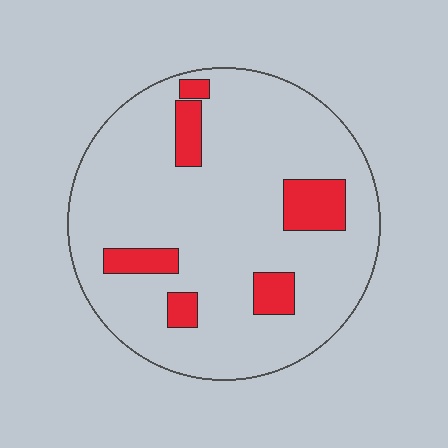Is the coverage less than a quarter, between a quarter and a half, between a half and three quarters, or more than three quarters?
Less than a quarter.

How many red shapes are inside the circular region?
6.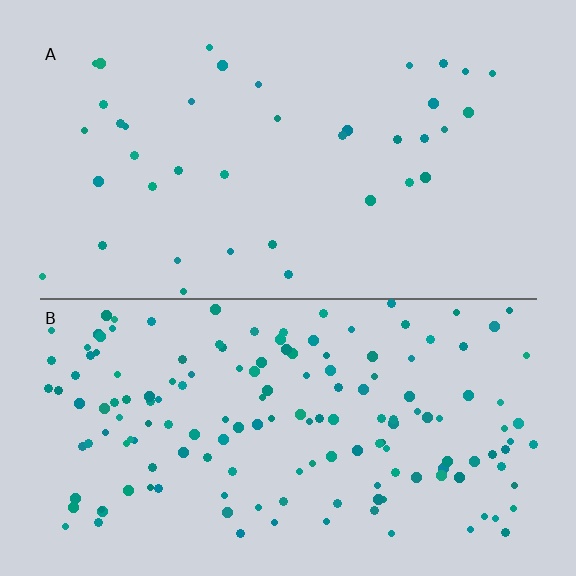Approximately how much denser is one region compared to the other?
Approximately 4.1× — region B over region A.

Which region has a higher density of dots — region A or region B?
B (the bottom).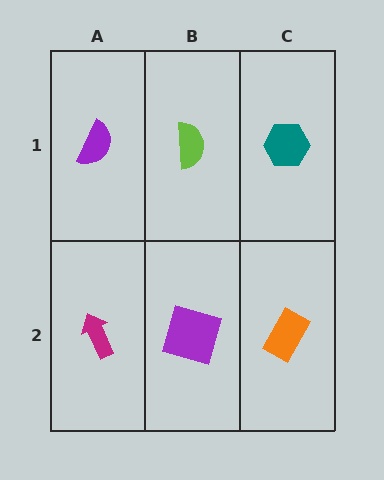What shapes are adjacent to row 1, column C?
An orange rectangle (row 2, column C), a lime semicircle (row 1, column B).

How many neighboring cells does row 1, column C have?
2.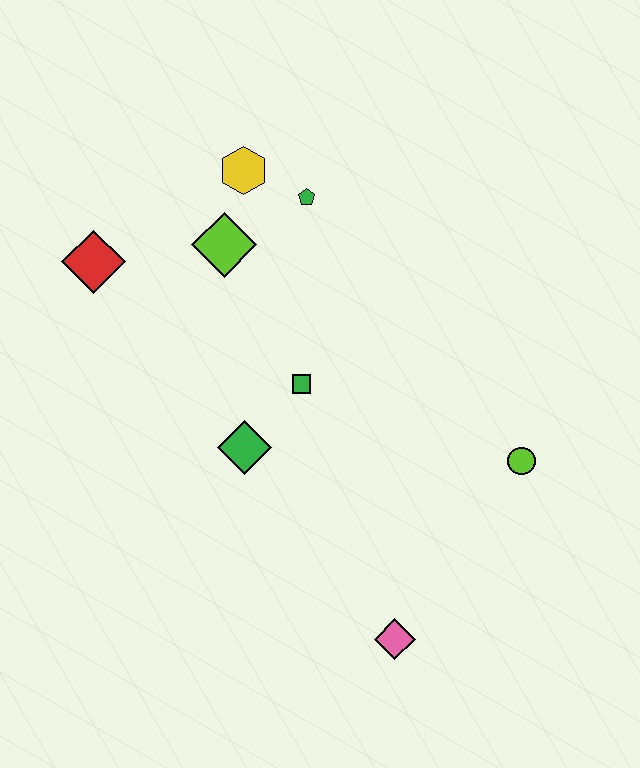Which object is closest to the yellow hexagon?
The green pentagon is closest to the yellow hexagon.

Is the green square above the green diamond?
Yes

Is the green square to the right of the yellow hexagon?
Yes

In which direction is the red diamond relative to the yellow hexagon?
The red diamond is to the left of the yellow hexagon.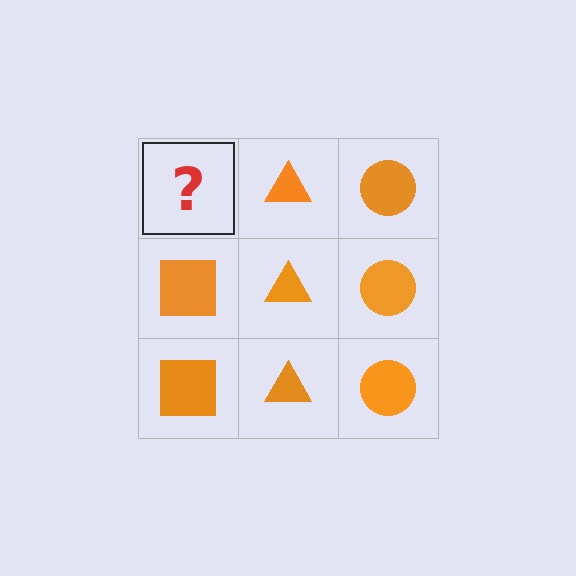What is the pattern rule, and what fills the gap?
The rule is that each column has a consistent shape. The gap should be filled with an orange square.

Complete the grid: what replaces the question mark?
The question mark should be replaced with an orange square.